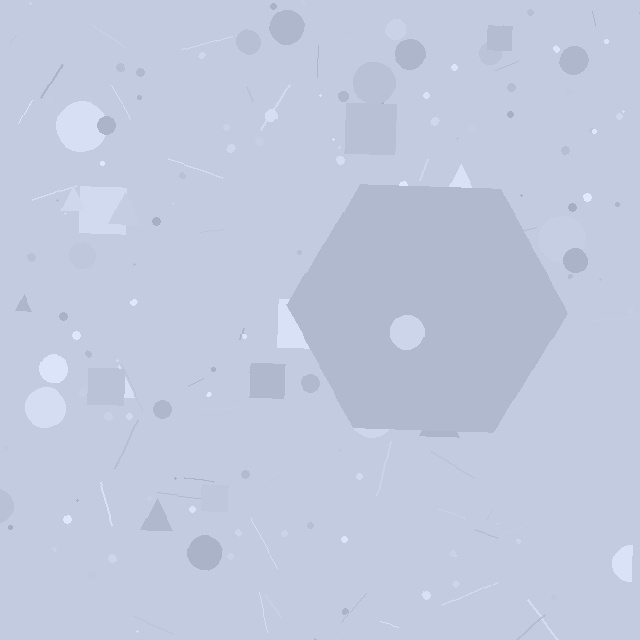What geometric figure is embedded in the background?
A hexagon is embedded in the background.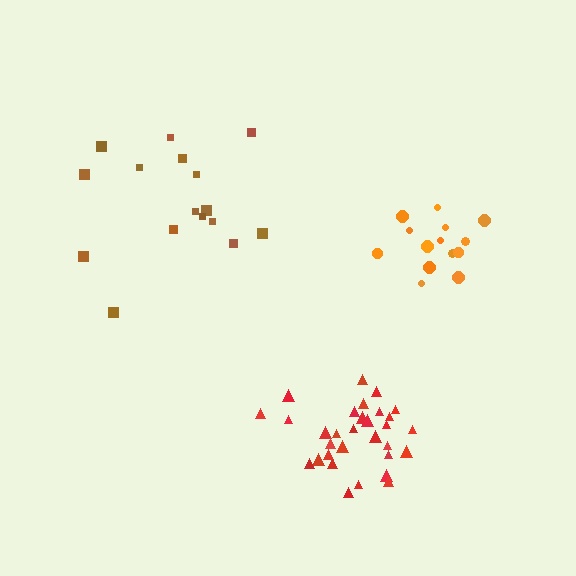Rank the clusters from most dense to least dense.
red, orange, brown.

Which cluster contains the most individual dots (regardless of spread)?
Red (31).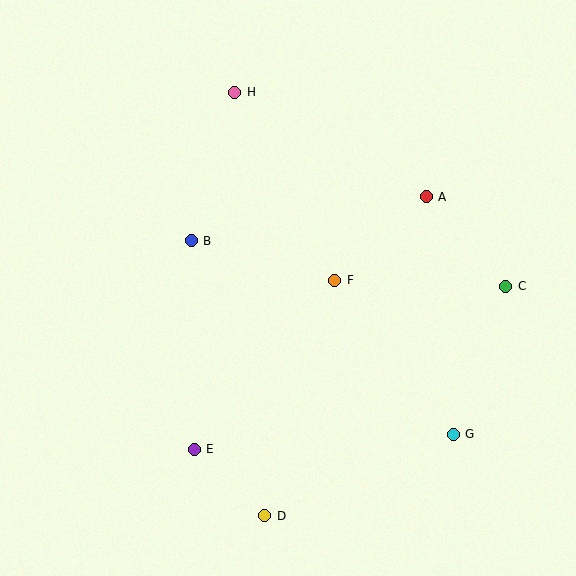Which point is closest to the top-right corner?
Point A is closest to the top-right corner.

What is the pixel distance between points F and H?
The distance between F and H is 213 pixels.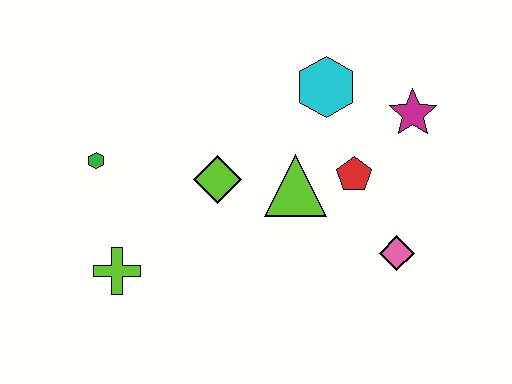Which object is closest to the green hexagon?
The lime cross is closest to the green hexagon.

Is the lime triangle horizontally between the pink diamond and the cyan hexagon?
No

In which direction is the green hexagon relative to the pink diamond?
The green hexagon is to the left of the pink diamond.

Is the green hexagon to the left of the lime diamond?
Yes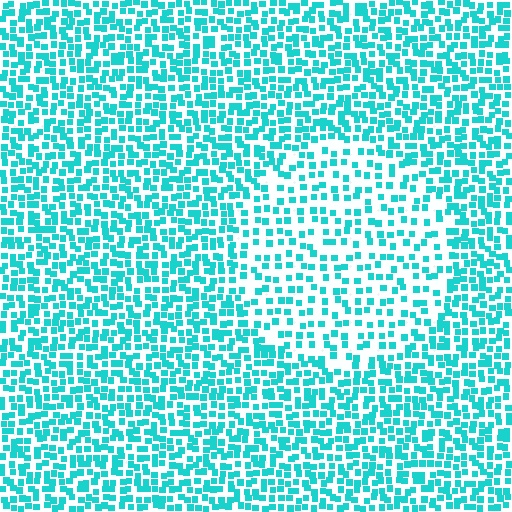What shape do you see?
I see a circle.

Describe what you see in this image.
The image contains small cyan elements arranged at two different densities. A circle-shaped region is visible where the elements are less densely packed than the surrounding area.